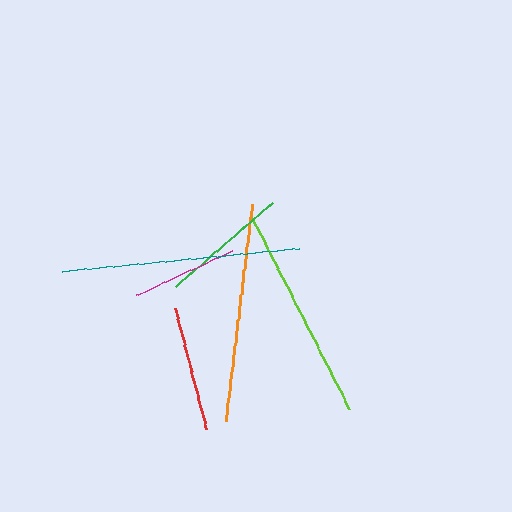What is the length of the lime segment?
The lime segment is approximately 216 pixels long.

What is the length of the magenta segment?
The magenta segment is approximately 105 pixels long.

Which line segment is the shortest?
The magenta line is the shortest at approximately 105 pixels.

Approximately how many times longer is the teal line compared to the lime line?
The teal line is approximately 1.1 times the length of the lime line.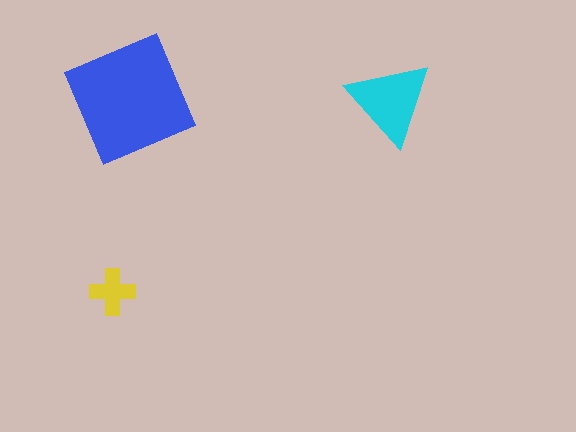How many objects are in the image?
There are 3 objects in the image.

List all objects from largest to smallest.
The blue square, the cyan triangle, the yellow cross.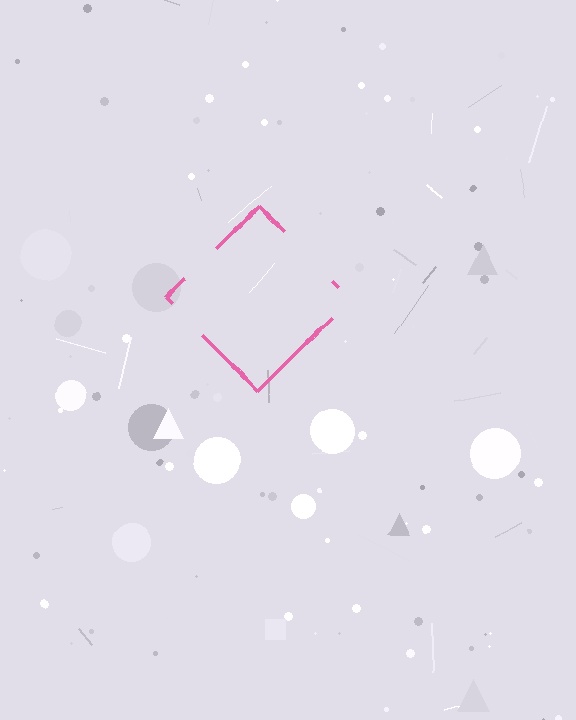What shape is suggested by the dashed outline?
The dashed outline suggests a diamond.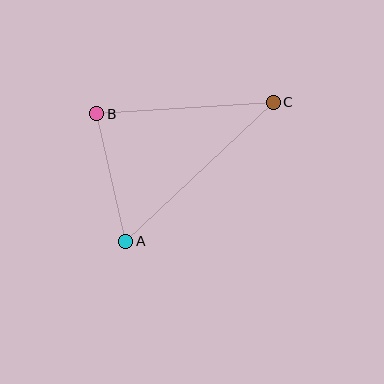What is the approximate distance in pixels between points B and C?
The distance between B and C is approximately 177 pixels.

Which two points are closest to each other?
Points A and B are closest to each other.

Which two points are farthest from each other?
Points A and C are farthest from each other.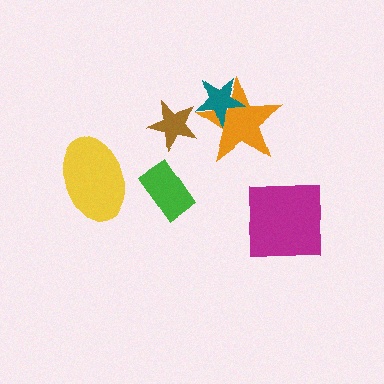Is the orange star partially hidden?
Yes, it is partially covered by another shape.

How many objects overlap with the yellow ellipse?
0 objects overlap with the yellow ellipse.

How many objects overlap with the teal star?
1 object overlaps with the teal star.